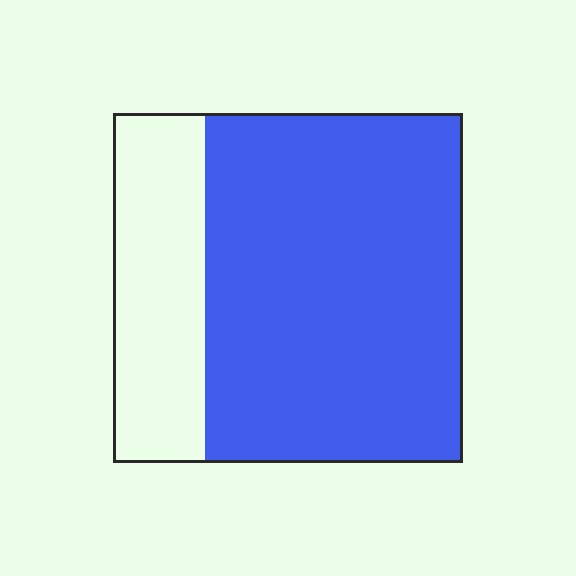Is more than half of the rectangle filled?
Yes.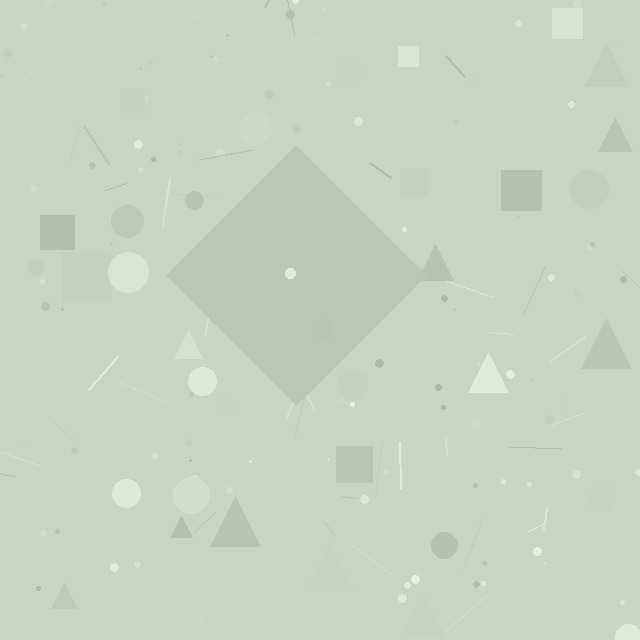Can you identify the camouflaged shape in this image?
The camouflaged shape is a diamond.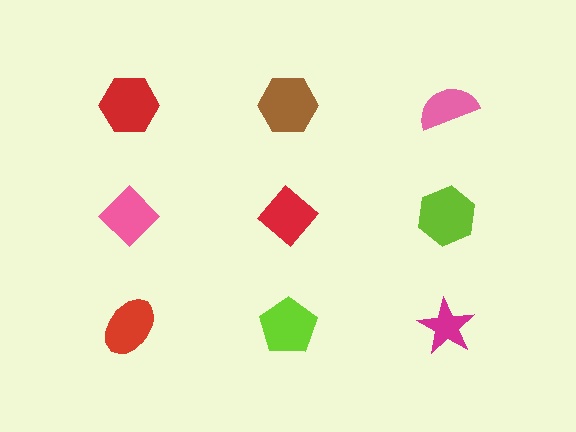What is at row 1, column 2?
A brown hexagon.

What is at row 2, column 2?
A red diamond.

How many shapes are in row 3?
3 shapes.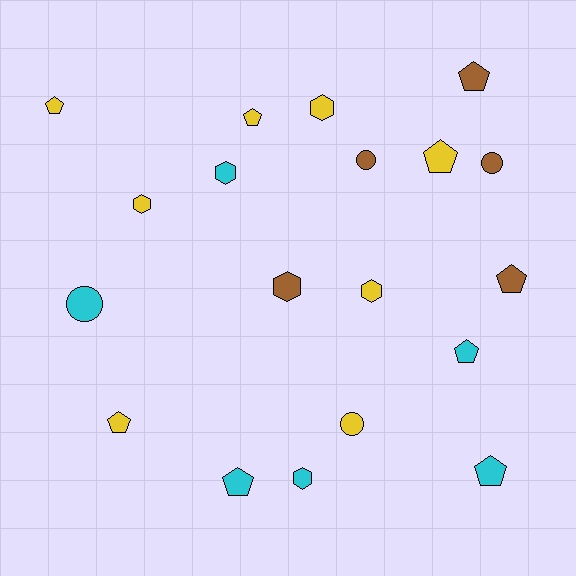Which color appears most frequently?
Yellow, with 8 objects.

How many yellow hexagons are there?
There are 3 yellow hexagons.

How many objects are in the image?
There are 19 objects.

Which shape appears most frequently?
Pentagon, with 9 objects.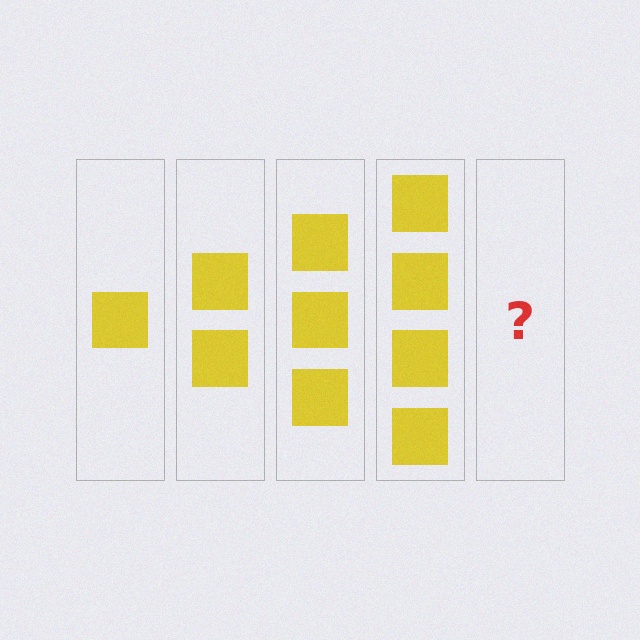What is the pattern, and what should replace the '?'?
The pattern is that each step adds one more square. The '?' should be 5 squares.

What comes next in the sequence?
The next element should be 5 squares.